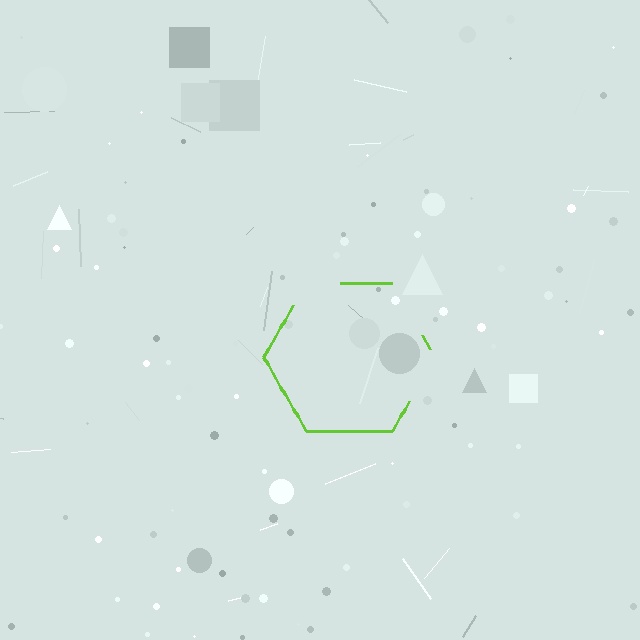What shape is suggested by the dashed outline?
The dashed outline suggests a hexagon.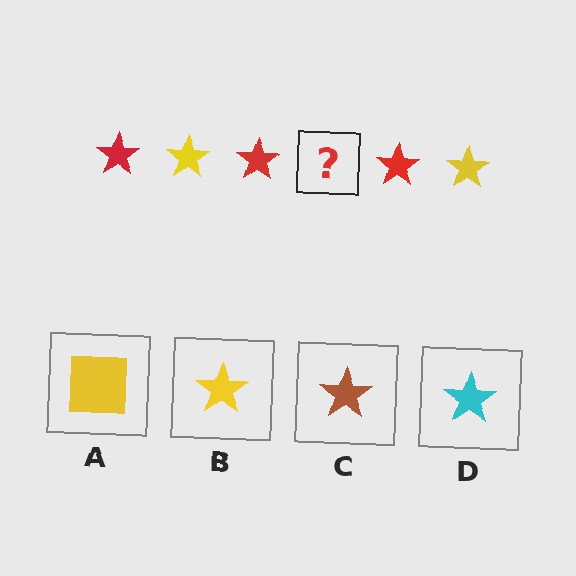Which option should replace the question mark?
Option B.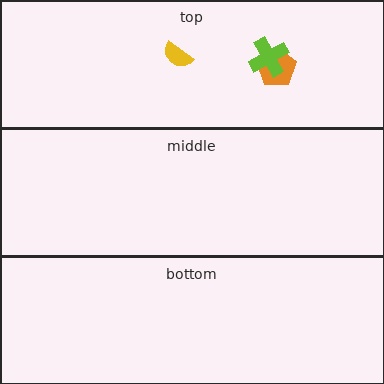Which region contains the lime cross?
The top region.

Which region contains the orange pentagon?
The top region.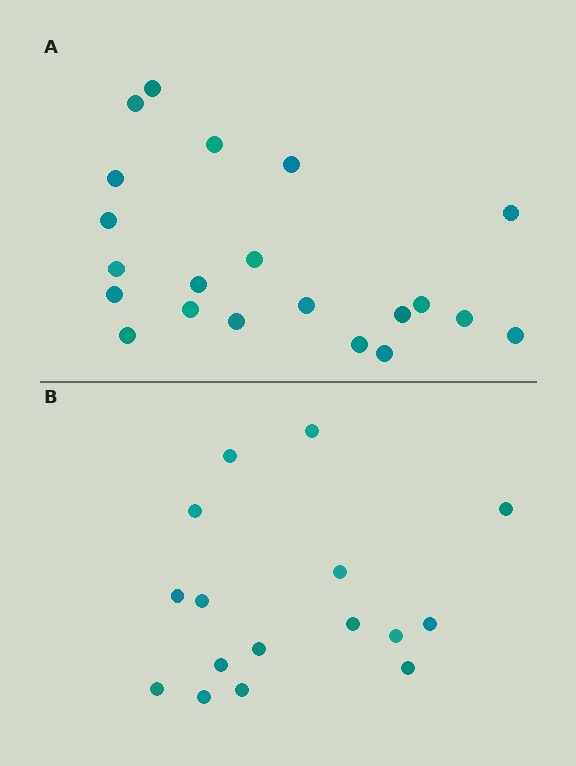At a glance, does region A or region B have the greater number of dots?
Region A (the top region) has more dots.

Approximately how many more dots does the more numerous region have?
Region A has about 5 more dots than region B.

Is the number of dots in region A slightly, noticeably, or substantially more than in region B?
Region A has noticeably more, but not dramatically so. The ratio is roughly 1.3 to 1.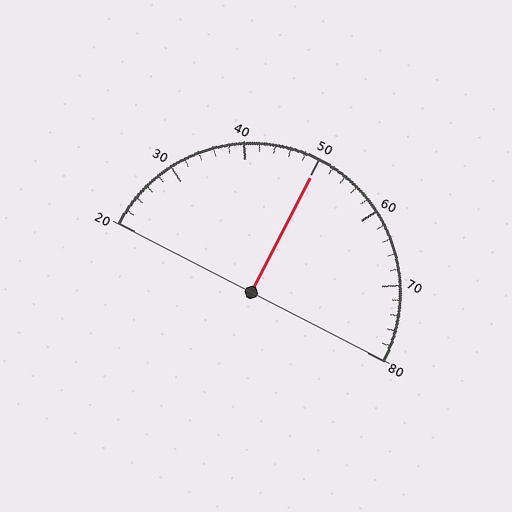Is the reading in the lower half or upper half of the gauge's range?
The reading is in the upper half of the range (20 to 80).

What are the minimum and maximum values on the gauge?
The gauge ranges from 20 to 80.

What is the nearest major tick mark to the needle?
The nearest major tick mark is 50.